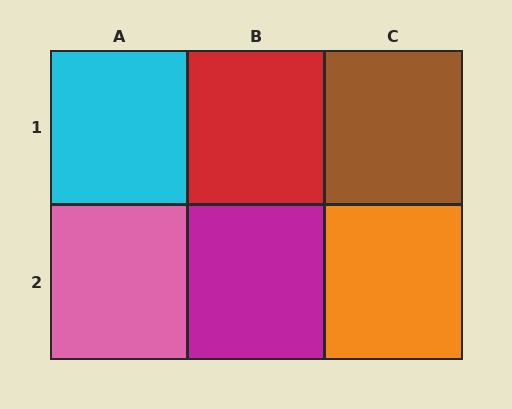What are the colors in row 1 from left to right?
Cyan, red, brown.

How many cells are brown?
1 cell is brown.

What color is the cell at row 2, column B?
Magenta.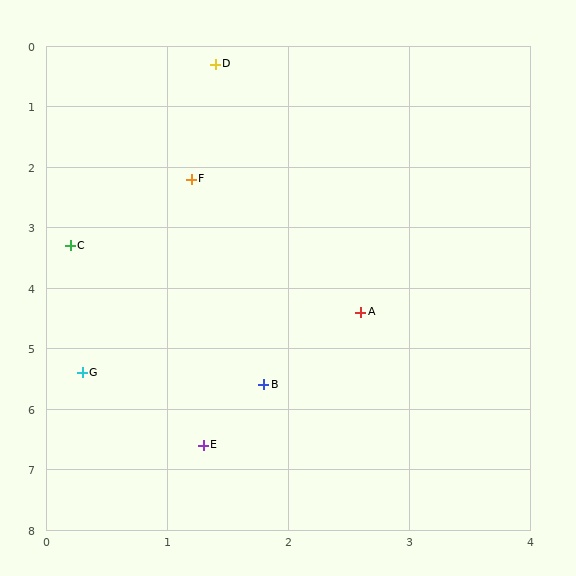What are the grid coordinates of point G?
Point G is at approximately (0.3, 5.4).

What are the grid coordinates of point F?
Point F is at approximately (1.2, 2.2).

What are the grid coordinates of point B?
Point B is at approximately (1.8, 5.6).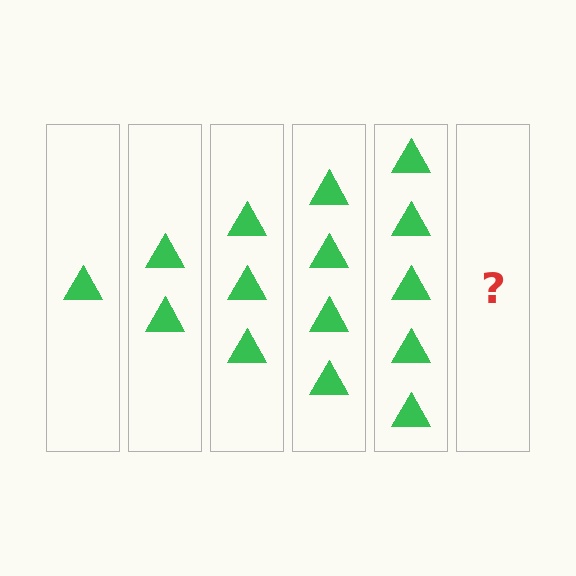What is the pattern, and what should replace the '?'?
The pattern is that each step adds one more triangle. The '?' should be 6 triangles.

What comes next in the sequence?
The next element should be 6 triangles.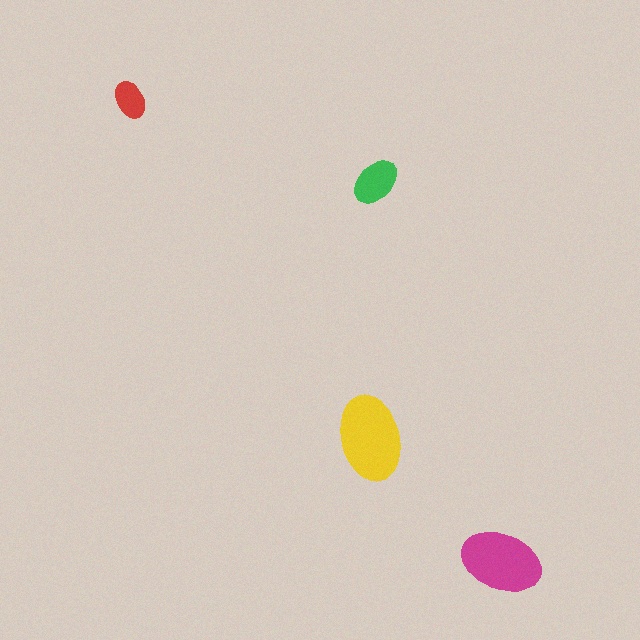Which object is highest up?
The red ellipse is topmost.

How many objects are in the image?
There are 4 objects in the image.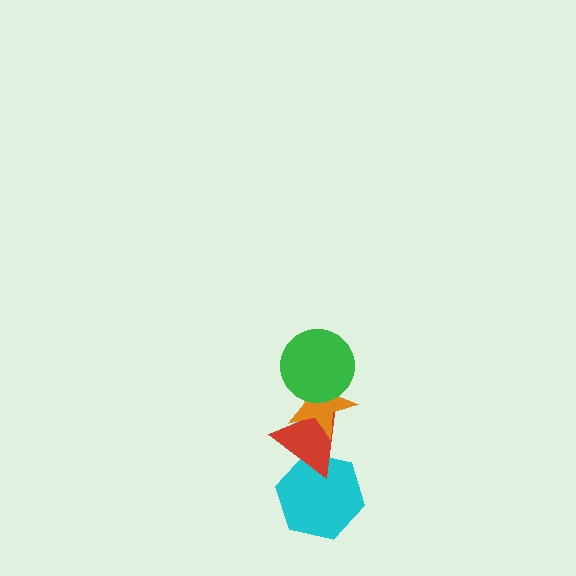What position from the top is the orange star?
The orange star is 2nd from the top.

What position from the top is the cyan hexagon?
The cyan hexagon is 4th from the top.